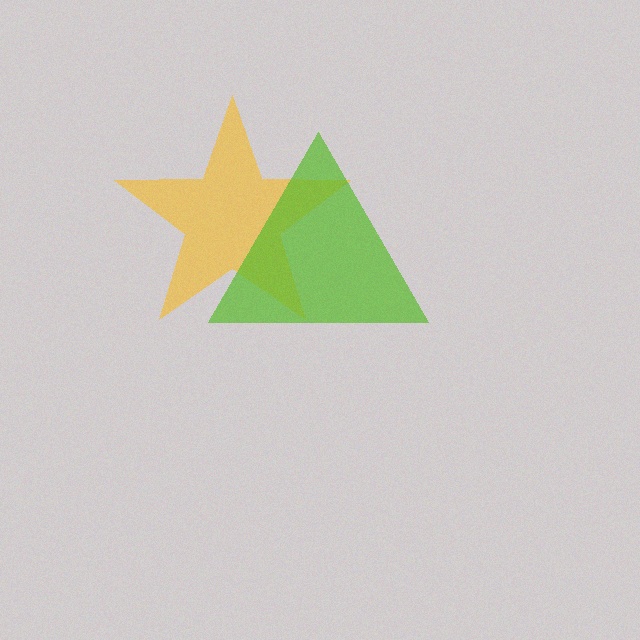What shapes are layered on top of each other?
The layered shapes are: a yellow star, a lime triangle.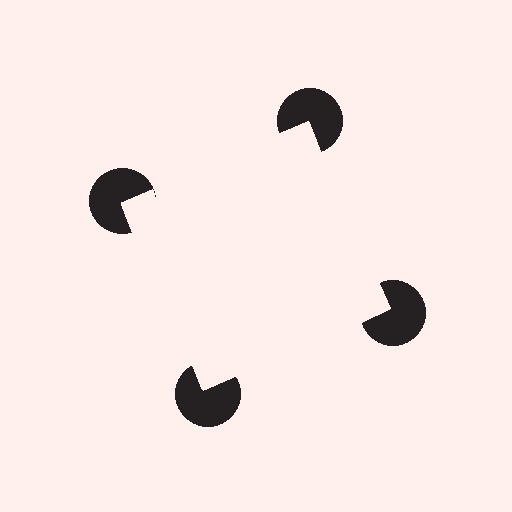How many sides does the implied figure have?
4 sides.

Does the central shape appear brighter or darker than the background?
It typically appears slightly brighter than the background, even though no actual brightness change is drawn.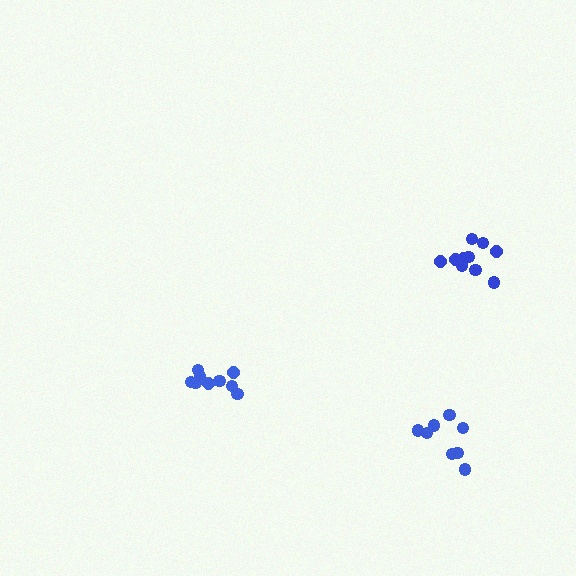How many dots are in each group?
Group 1: 10 dots, Group 2: 9 dots, Group 3: 8 dots (27 total).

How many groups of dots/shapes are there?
There are 3 groups.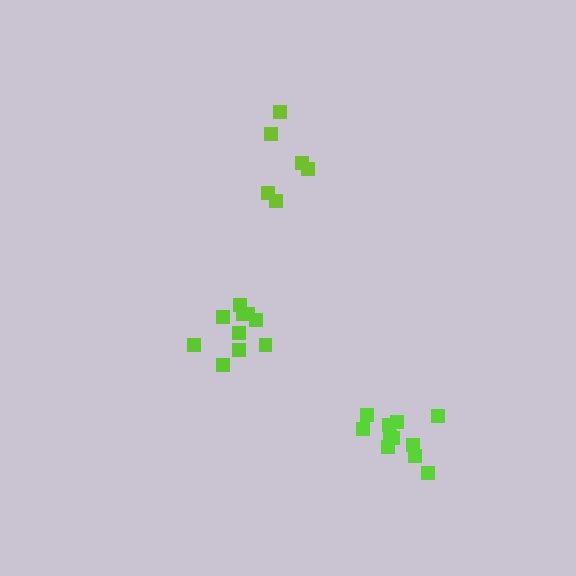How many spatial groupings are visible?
There are 3 spatial groupings.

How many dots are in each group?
Group 1: 11 dots, Group 2: 10 dots, Group 3: 6 dots (27 total).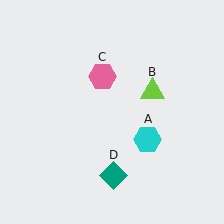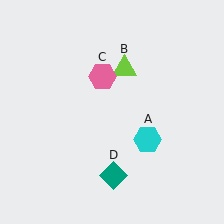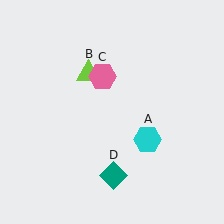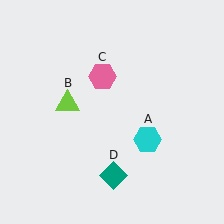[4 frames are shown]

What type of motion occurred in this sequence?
The lime triangle (object B) rotated counterclockwise around the center of the scene.